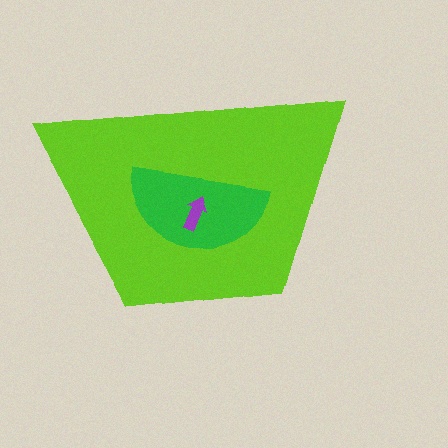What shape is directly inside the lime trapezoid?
The green semicircle.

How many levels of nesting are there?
3.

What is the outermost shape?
The lime trapezoid.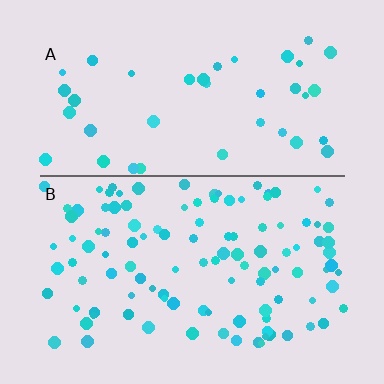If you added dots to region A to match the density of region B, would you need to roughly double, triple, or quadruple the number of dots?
Approximately triple.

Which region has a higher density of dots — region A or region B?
B (the bottom).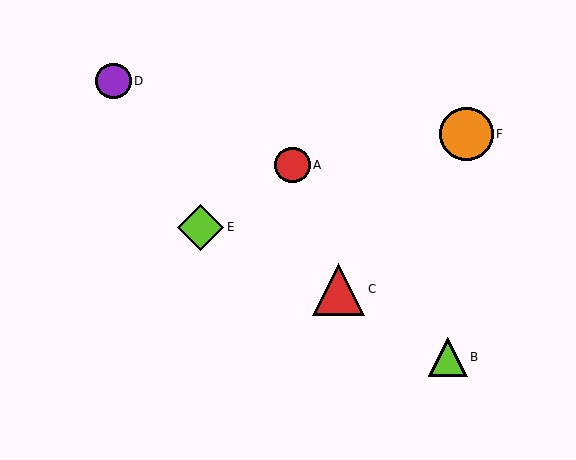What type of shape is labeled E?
Shape E is a lime diamond.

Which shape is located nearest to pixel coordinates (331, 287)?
The red triangle (labeled C) at (339, 289) is nearest to that location.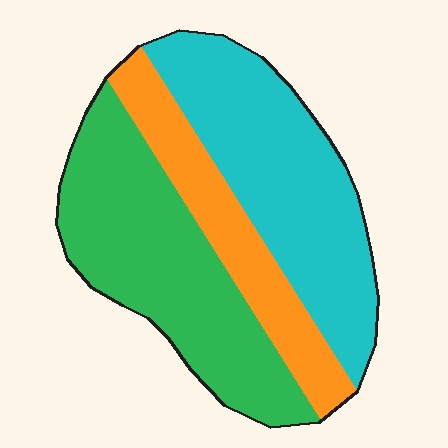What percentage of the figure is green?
Green covers 40% of the figure.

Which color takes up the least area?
Orange, at roughly 20%.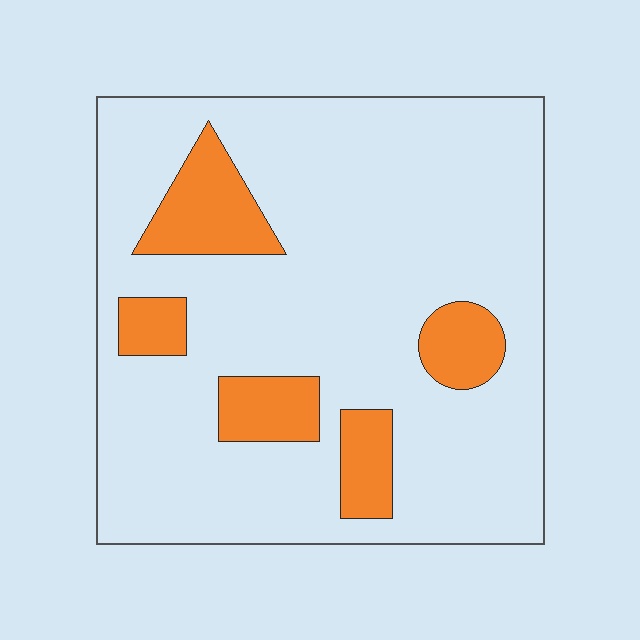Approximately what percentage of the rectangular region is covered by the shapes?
Approximately 15%.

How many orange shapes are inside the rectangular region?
5.